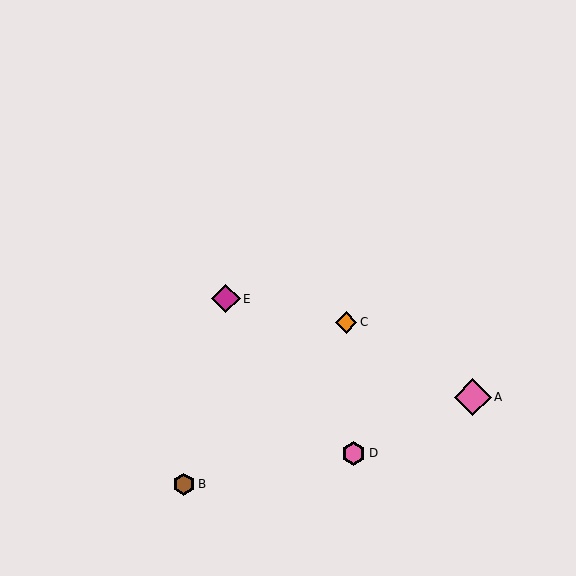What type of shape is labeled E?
Shape E is a magenta diamond.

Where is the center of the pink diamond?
The center of the pink diamond is at (473, 397).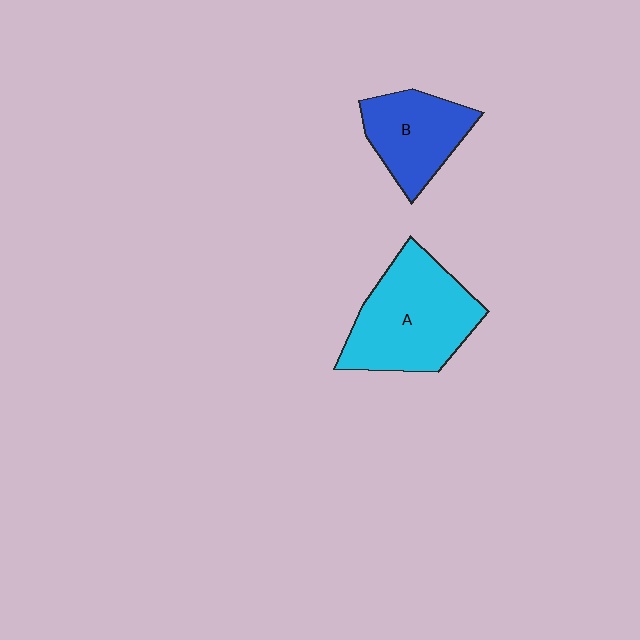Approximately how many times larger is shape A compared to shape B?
Approximately 1.5 times.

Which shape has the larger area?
Shape A (cyan).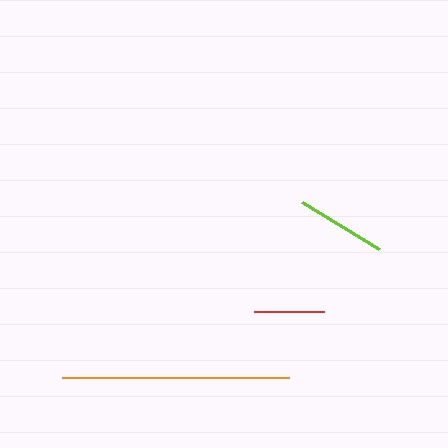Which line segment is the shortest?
The red line is the shortest at approximately 70 pixels.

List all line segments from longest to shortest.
From longest to shortest: orange, lime, red.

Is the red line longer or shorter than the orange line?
The orange line is longer than the red line.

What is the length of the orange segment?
The orange segment is approximately 226 pixels long.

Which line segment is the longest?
The orange line is the longest at approximately 226 pixels.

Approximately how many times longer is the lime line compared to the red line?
The lime line is approximately 1.3 times the length of the red line.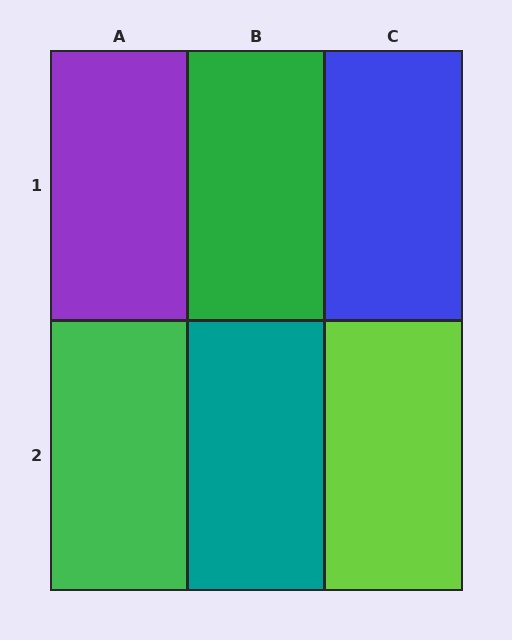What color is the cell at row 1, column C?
Blue.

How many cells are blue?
1 cell is blue.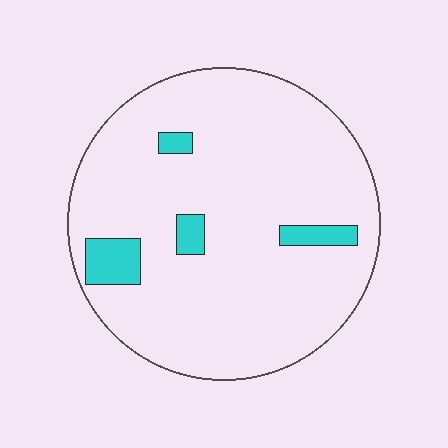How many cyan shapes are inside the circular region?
4.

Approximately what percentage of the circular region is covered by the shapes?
Approximately 10%.